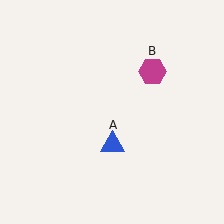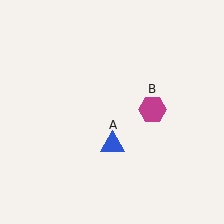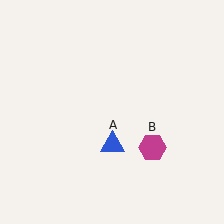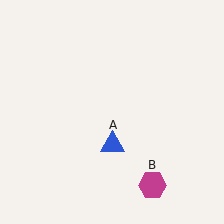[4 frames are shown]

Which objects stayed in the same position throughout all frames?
Blue triangle (object A) remained stationary.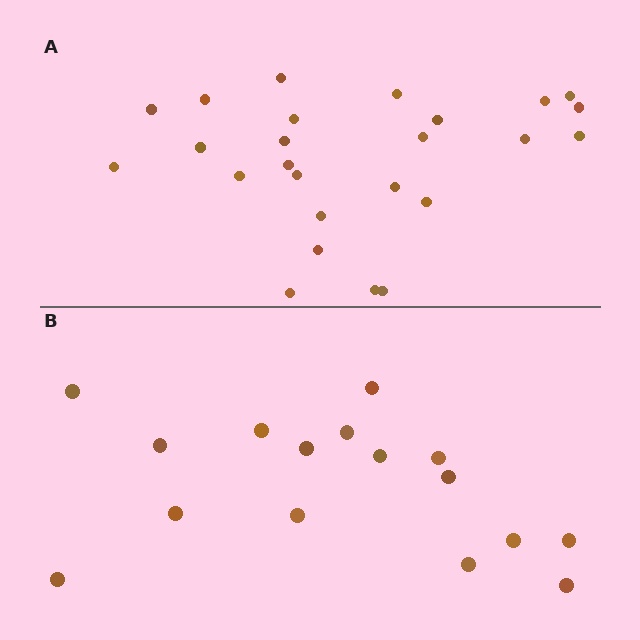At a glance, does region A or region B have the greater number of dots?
Region A (the top region) has more dots.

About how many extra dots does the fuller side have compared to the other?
Region A has roughly 8 or so more dots than region B.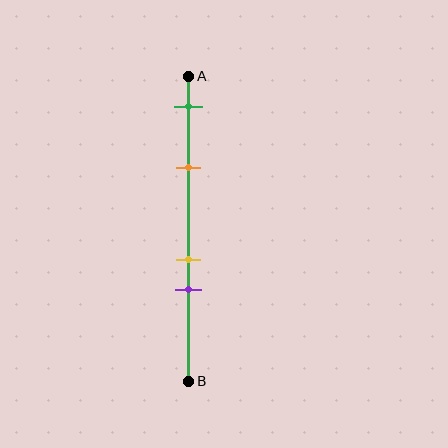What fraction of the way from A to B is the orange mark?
The orange mark is approximately 30% (0.3) of the way from A to B.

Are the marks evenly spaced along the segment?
No, the marks are not evenly spaced.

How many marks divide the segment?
There are 4 marks dividing the segment.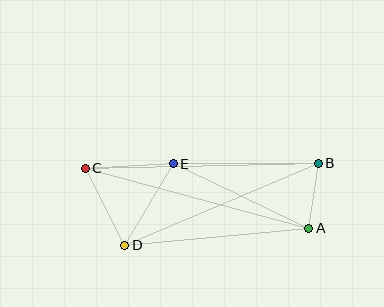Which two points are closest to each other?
Points A and B are closest to each other.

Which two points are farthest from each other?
Points B and C are farthest from each other.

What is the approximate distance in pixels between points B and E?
The distance between B and E is approximately 145 pixels.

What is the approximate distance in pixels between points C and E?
The distance between C and E is approximately 88 pixels.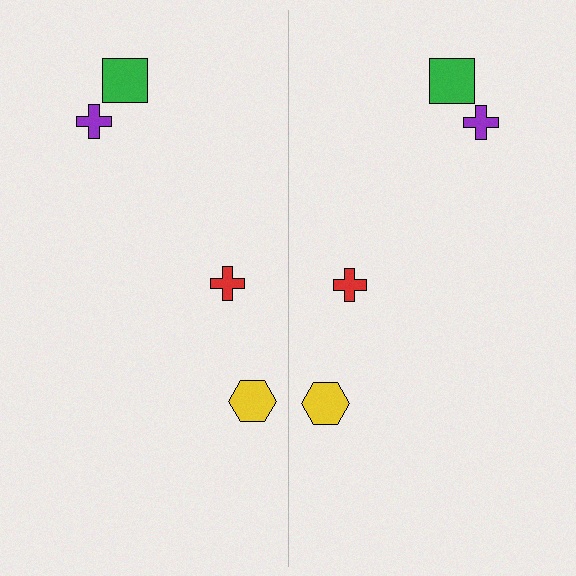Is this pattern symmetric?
Yes, this pattern has bilateral (reflection) symmetry.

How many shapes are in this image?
There are 8 shapes in this image.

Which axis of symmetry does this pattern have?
The pattern has a vertical axis of symmetry running through the center of the image.